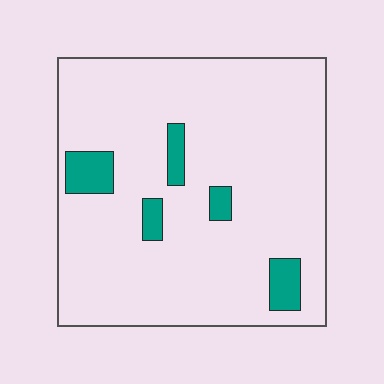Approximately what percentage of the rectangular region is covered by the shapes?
Approximately 10%.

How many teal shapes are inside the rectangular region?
5.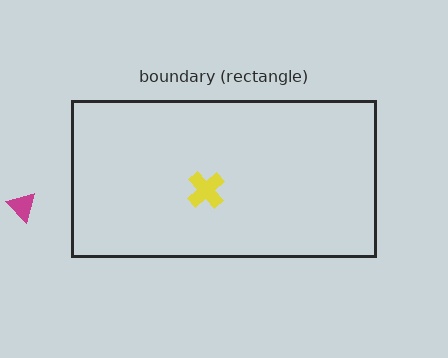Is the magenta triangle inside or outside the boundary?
Outside.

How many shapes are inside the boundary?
1 inside, 1 outside.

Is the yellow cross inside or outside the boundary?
Inside.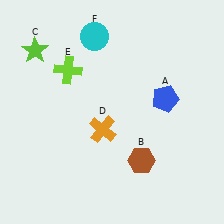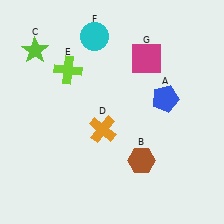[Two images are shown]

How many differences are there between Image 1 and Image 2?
There is 1 difference between the two images.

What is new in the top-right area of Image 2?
A magenta square (G) was added in the top-right area of Image 2.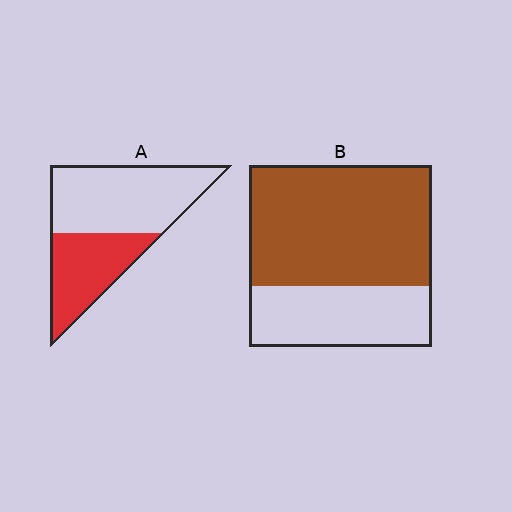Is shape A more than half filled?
No.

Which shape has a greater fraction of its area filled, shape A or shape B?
Shape B.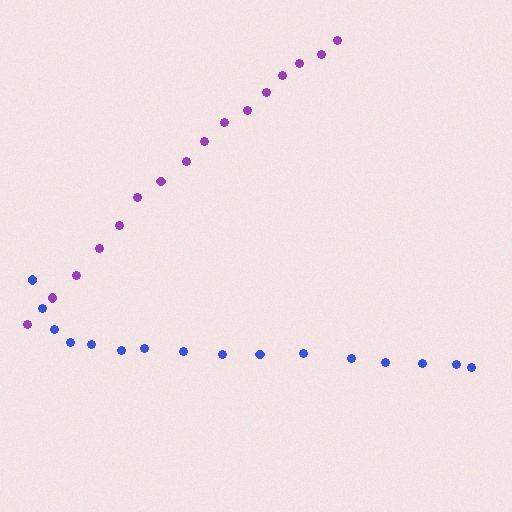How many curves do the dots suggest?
There are 2 distinct paths.